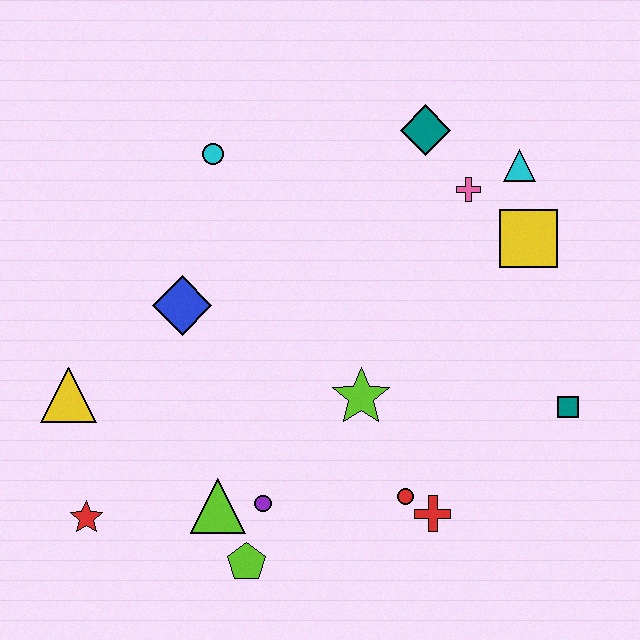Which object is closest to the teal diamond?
The pink cross is closest to the teal diamond.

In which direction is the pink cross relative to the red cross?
The pink cross is above the red cross.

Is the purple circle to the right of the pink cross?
No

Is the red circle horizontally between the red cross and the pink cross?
No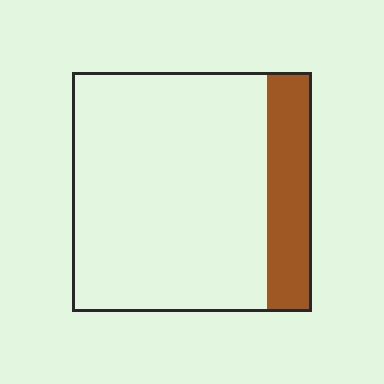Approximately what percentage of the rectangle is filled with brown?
Approximately 20%.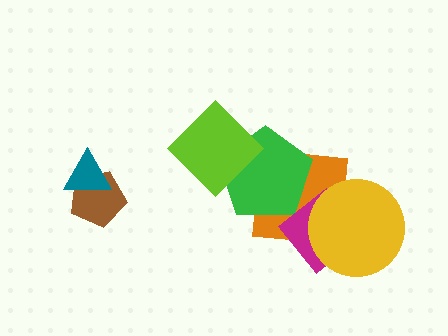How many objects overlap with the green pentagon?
3 objects overlap with the green pentagon.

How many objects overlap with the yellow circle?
2 objects overlap with the yellow circle.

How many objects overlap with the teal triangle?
1 object overlaps with the teal triangle.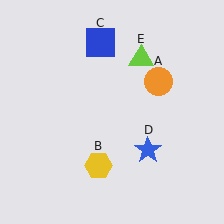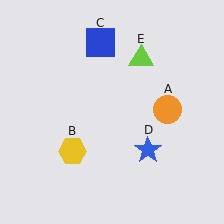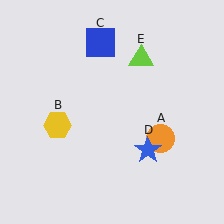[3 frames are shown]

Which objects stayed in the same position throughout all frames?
Blue square (object C) and blue star (object D) and lime triangle (object E) remained stationary.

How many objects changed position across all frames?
2 objects changed position: orange circle (object A), yellow hexagon (object B).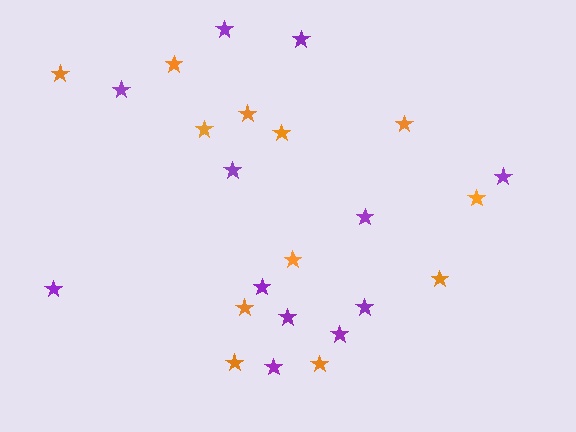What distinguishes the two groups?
There are 2 groups: one group of orange stars (12) and one group of purple stars (12).